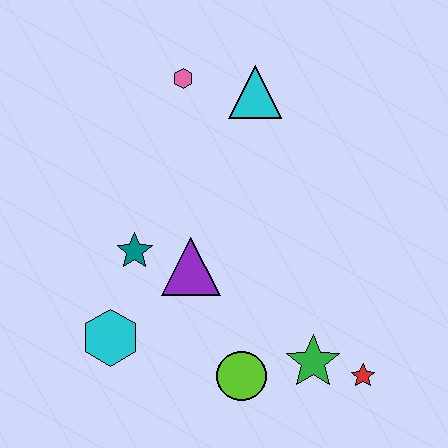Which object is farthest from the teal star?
The red star is farthest from the teal star.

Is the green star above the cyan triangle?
No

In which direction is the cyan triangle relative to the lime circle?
The cyan triangle is above the lime circle.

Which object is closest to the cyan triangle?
The pink hexagon is closest to the cyan triangle.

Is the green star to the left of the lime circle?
No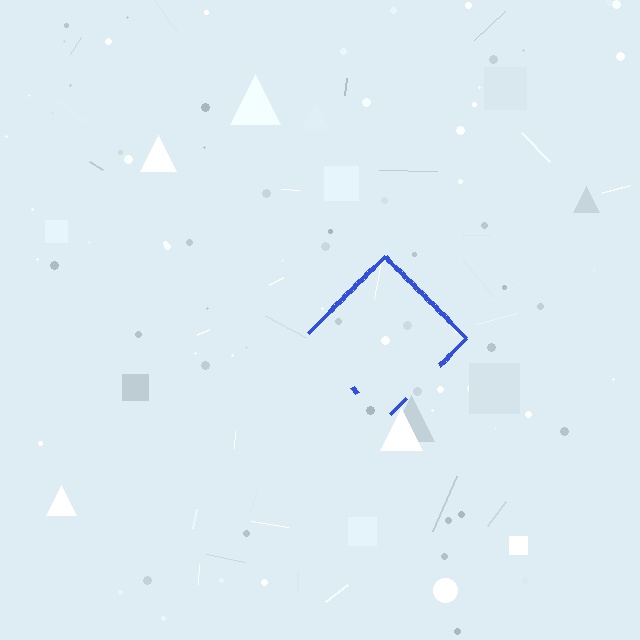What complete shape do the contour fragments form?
The contour fragments form a diamond.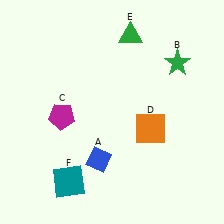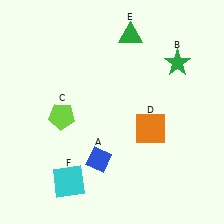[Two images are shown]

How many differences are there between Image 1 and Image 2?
There are 2 differences between the two images.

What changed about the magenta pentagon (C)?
In Image 1, C is magenta. In Image 2, it changed to lime.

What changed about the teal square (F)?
In Image 1, F is teal. In Image 2, it changed to cyan.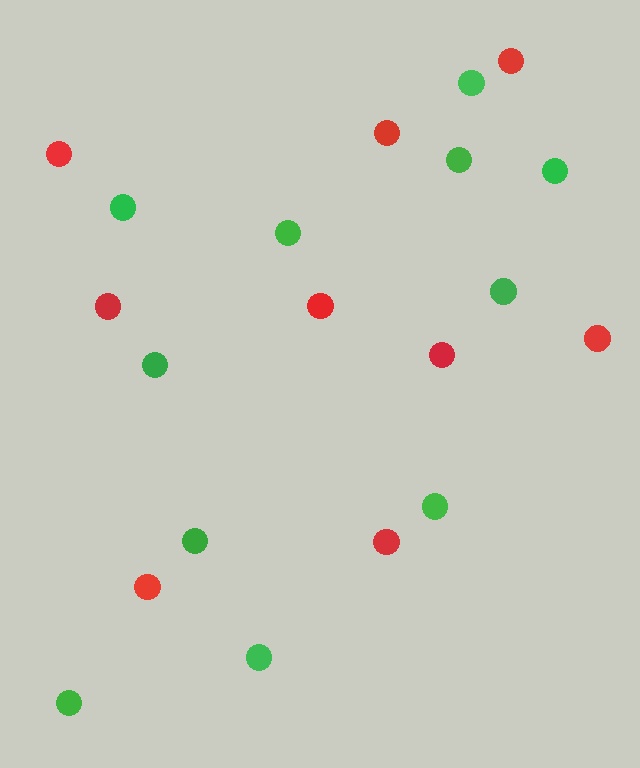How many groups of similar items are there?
There are 2 groups: one group of red circles (9) and one group of green circles (11).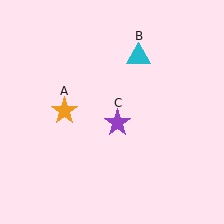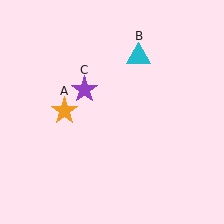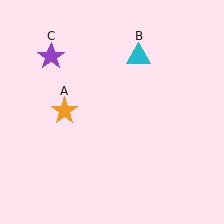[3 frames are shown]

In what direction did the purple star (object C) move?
The purple star (object C) moved up and to the left.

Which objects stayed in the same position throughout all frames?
Orange star (object A) and cyan triangle (object B) remained stationary.